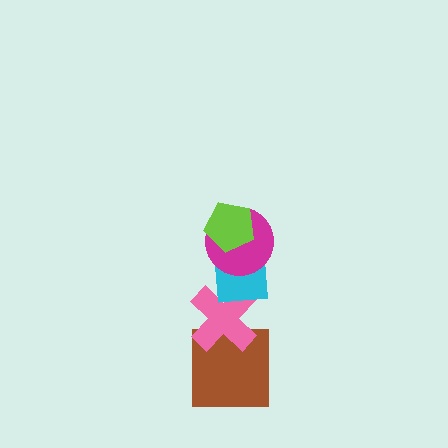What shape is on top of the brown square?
The pink cross is on top of the brown square.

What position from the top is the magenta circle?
The magenta circle is 2nd from the top.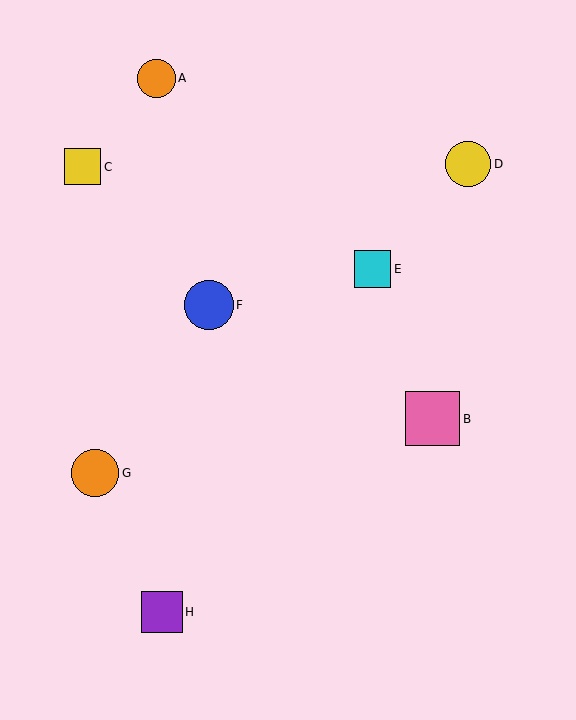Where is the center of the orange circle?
The center of the orange circle is at (95, 473).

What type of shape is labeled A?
Shape A is an orange circle.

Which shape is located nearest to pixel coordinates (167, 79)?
The orange circle (labeled A) at (157, 78) is nearest to that location.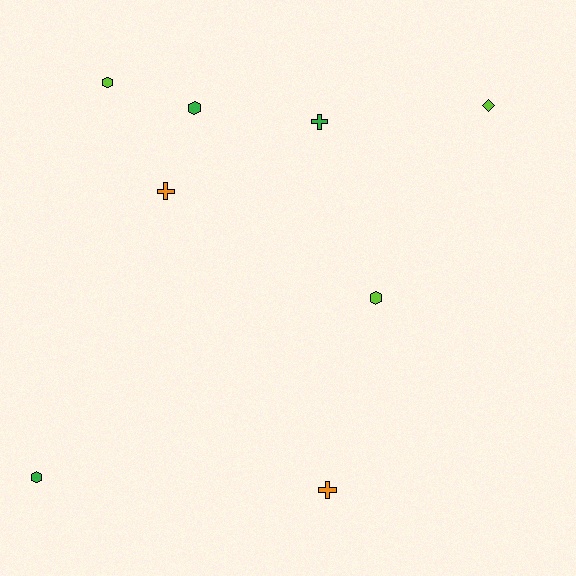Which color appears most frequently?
Green, with 3 objects.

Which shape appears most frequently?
Hexagon, with 4 objects.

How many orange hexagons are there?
There are no orange hexagons.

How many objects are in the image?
There are 8 objects.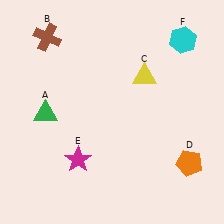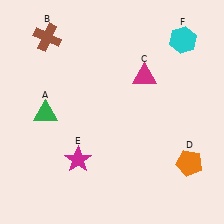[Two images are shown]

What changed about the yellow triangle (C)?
In Image 1, C is yellow. In Image 2, it changed to magenta.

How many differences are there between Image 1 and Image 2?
There is 1 difference between the two images.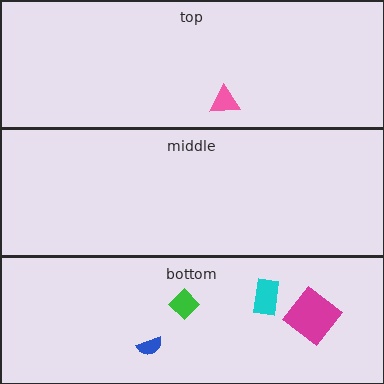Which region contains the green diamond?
The bottom region.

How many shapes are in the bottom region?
4.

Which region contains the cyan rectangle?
The bottom region.